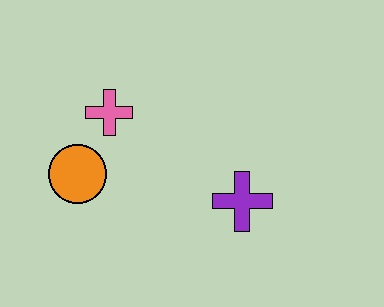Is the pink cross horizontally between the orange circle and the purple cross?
Yes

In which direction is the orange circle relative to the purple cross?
The orange circle is to the left of the purple cross.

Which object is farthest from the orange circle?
The purple cross is farthest from the orange circle.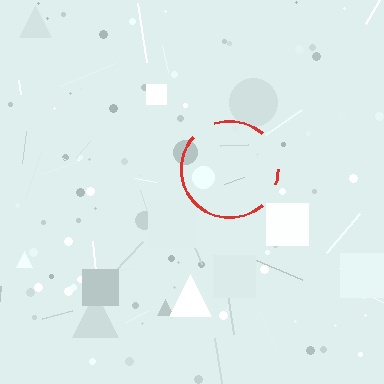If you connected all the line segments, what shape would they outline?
They would outline a circle.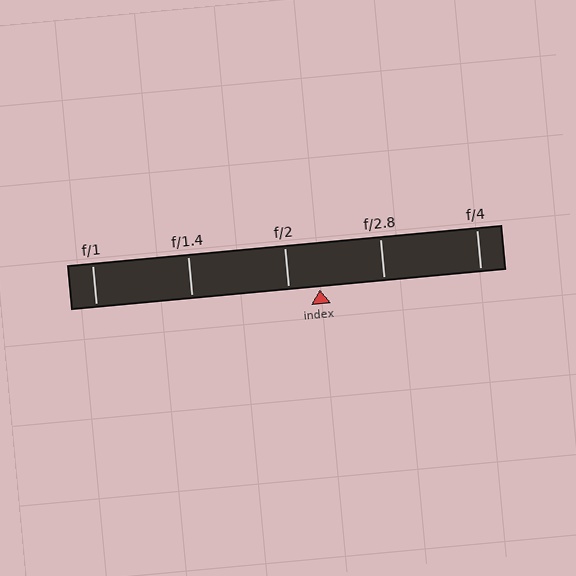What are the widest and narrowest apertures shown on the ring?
The widest aperture shown is f/1 and the narrowest is f/4.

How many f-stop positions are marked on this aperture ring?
There are 5 f-stop positions marked.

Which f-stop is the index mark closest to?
The index mark is closest to f/2.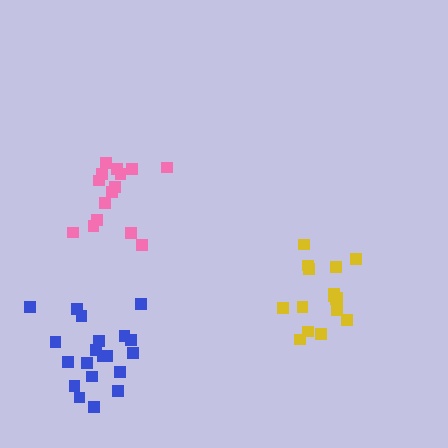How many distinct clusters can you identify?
There are 3 distinct clusters.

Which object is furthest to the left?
The blue cluster is leftmost.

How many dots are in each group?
Group 1: 16 dots, Group 2: 15 dots, Group 3: 20 dots (51 total).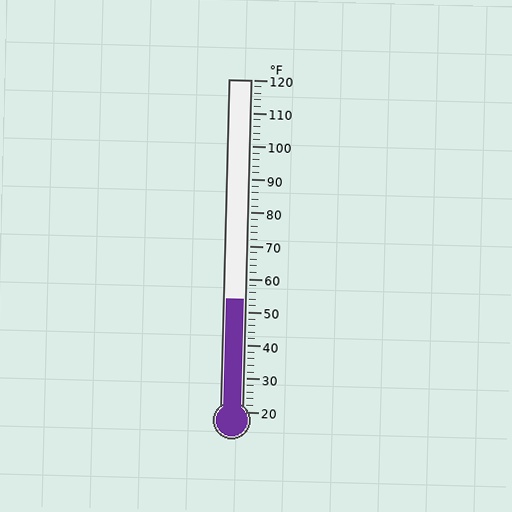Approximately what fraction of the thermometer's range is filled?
The thermometer is filled to approximately 35% of its range.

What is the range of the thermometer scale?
The thermometer scale ranges from 20°F to 120°F.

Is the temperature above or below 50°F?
The temperature is above 50°F.